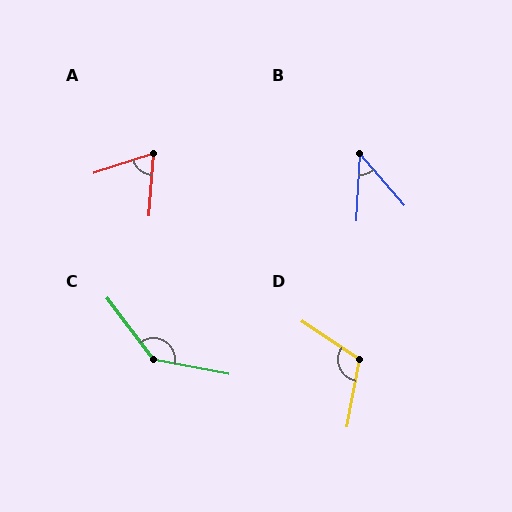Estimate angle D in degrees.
Approximately 114 degrees.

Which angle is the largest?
C, at approximately 138 degrees.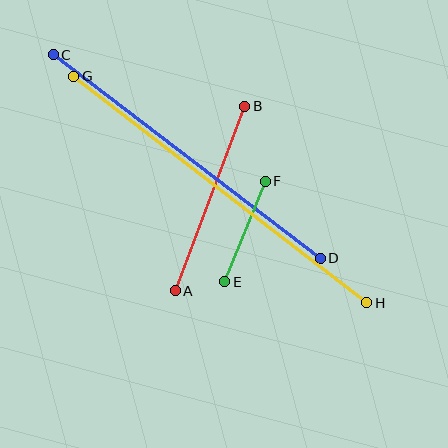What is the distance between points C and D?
The distance is approximately 336 pixels.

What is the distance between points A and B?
The distance is approximately 197 pixels.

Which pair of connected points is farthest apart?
Points G and H are farthest apart.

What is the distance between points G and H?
The distance is approximately 370 pixels.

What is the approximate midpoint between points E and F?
The midpoint is at approximately (245, 231) pixels.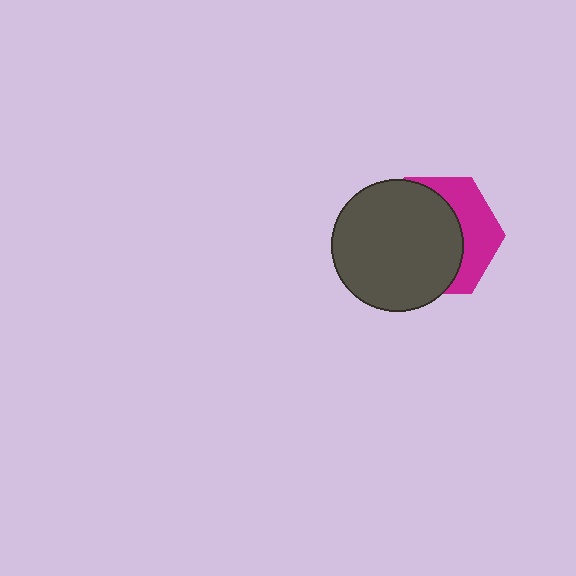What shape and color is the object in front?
The object in front is a dark gray circle.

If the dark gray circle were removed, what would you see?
You would see the complete magenta hexagon.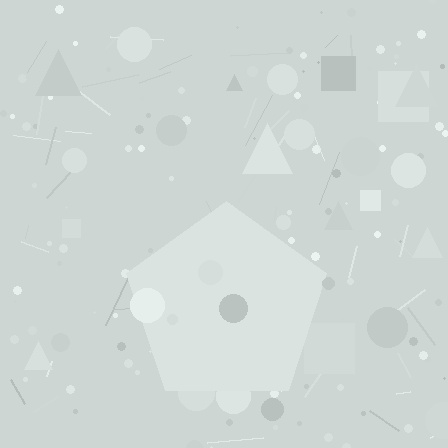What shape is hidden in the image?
A pentagon is hidden in the image.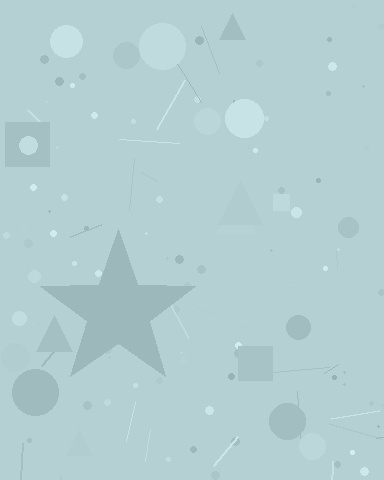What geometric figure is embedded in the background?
A star is embedded in the background.